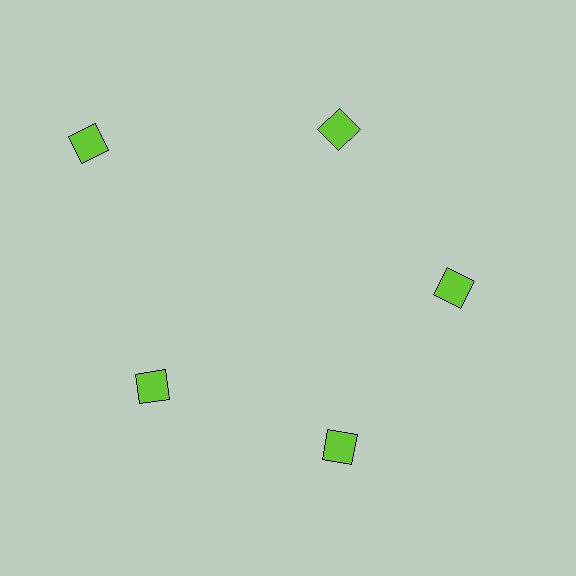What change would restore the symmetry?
The symmetry would be restored by moving it inward, back onto the ring so that all 5 diamonds sit at equal angles and equal distance from the center.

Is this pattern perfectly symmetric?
No. The 5 lime diamonds are arranged in a ring, but one element near the 10 o'clock position is pushed outward from the center, breaking the 5-fold rotational symmetry.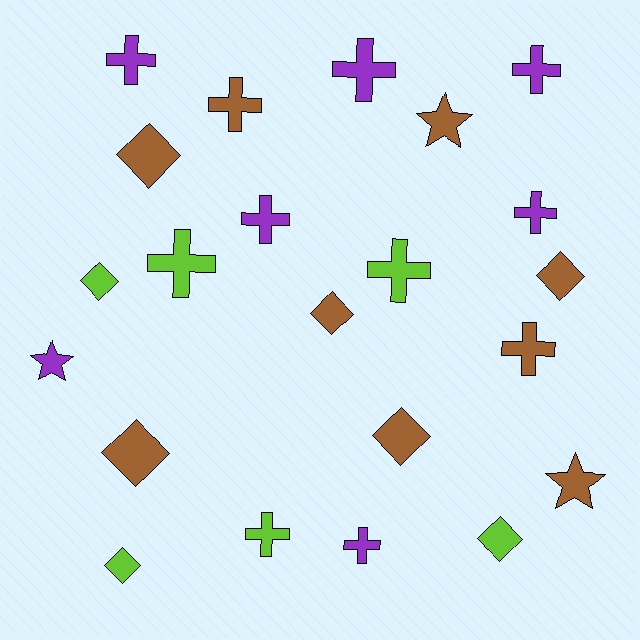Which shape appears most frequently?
Cross, with 11 objects.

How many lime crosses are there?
There are 3 lime crosses.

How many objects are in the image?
There are 22 objects.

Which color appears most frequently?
Brown, with 9 objects.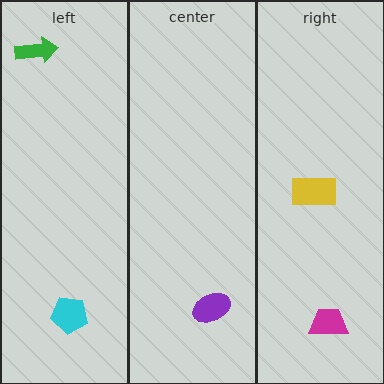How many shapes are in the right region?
2.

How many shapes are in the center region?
1.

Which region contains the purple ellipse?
The center region.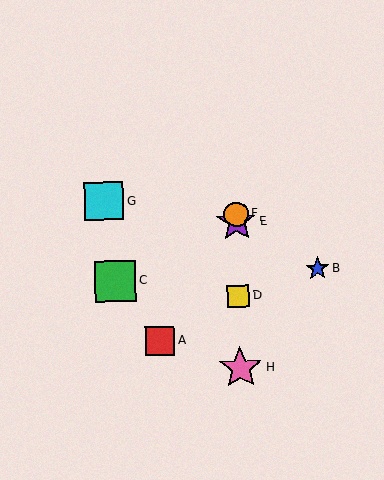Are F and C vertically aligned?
No, F is at x≈236 and C is at x≈115.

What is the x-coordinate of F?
Object F is at x≈236.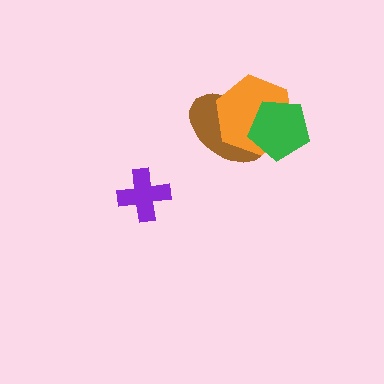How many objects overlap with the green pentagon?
2 objects overlap with the green pentagon.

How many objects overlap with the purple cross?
0 objects overlap with the purple cross.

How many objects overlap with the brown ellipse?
2 objects overlap with the brown ellipse.